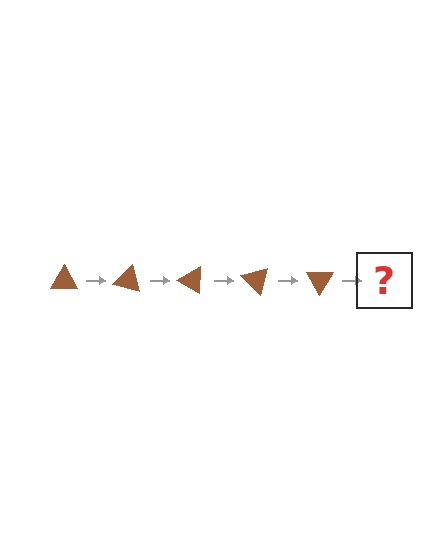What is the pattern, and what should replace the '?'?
The pattern is that the triangle rotates 15 degrees each step. The '?' should be a brown triangle rotated 75 degrees.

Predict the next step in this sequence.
The next step is a brown triangle rotated 75 degrees.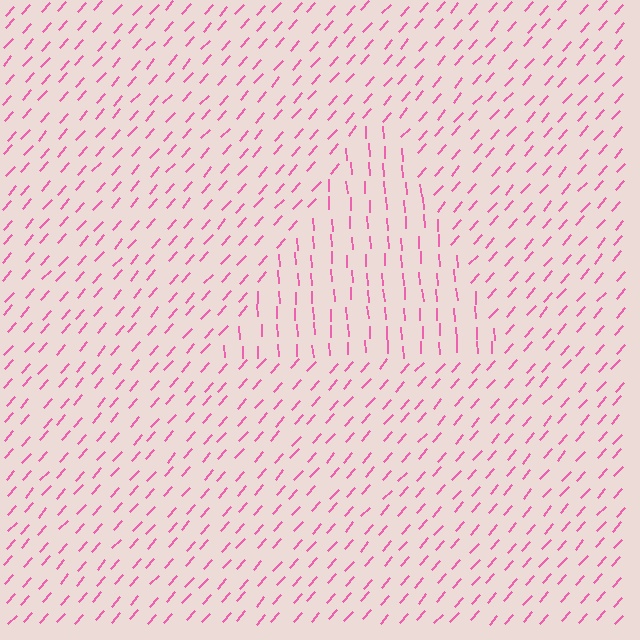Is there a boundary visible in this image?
Yes, there is a texture boundary formed by a change in line orientation.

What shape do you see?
I see a triangle.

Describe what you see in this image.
The image is filled with small pink line segments. A triangle region in the image has lines oriented differently from the surrounding lines, creating a visible texture boundary.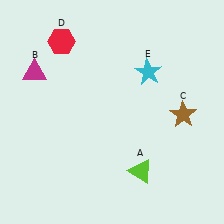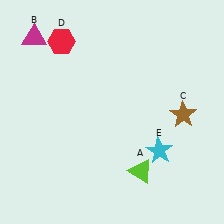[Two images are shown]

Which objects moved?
The objects that moved are: the magenta triangle (B), the cyan star (E).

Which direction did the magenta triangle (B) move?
The magenta triangle (B) moved up.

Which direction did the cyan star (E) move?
The cyan star (E) moved down.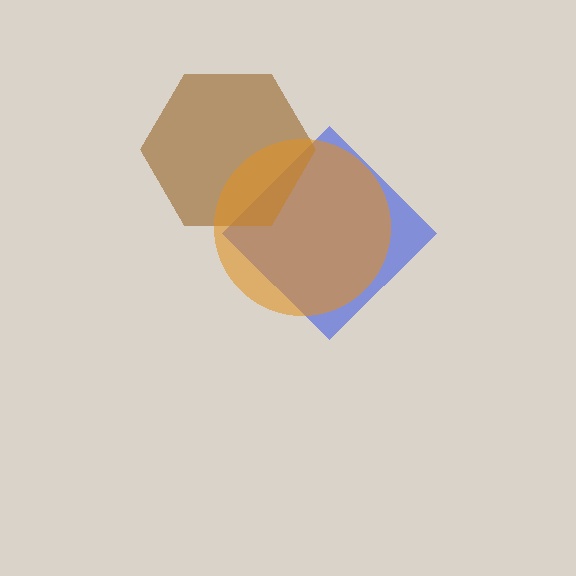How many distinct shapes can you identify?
There are 3 distinct shapes: a blue diamond, a brown hexagon, an orange circle.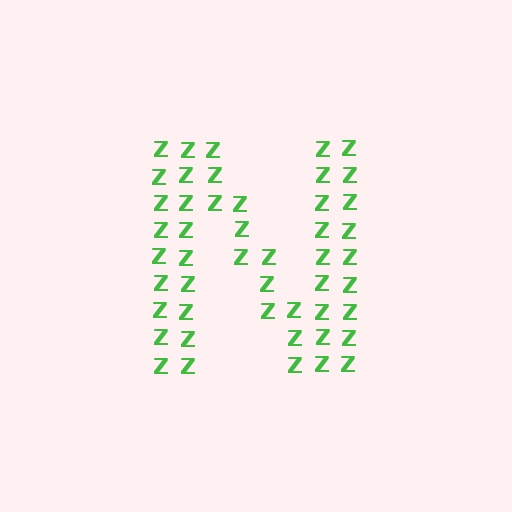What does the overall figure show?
The overall figure shows the letter N.